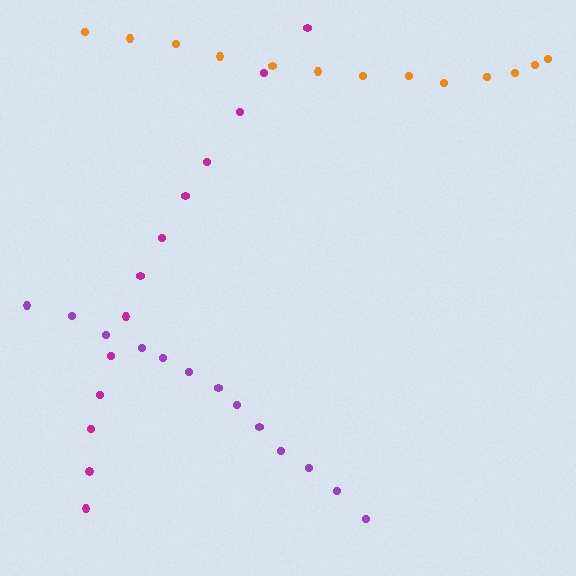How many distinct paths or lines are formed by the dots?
There are 3 distinct paths.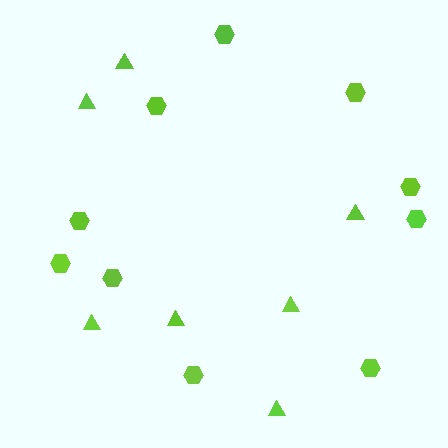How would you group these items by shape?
There are 2 groups: one group of triangles (7) and one group of hexagons (10).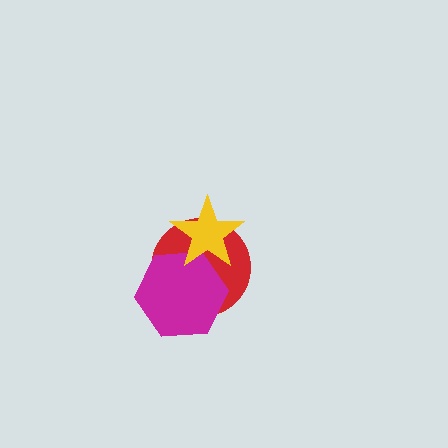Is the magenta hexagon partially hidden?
Yes, it is partially covered by another shape.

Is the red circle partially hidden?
Yes, it is partially covered by another shape.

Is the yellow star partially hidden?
No, no other shape covers it.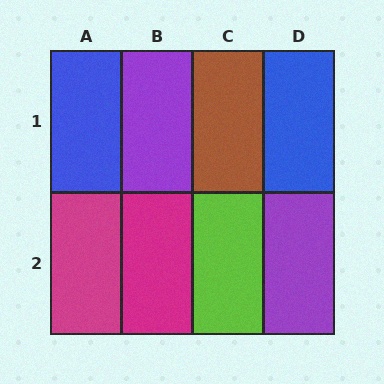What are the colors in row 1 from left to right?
Blue, purple, brown, blue.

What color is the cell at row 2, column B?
Magenta.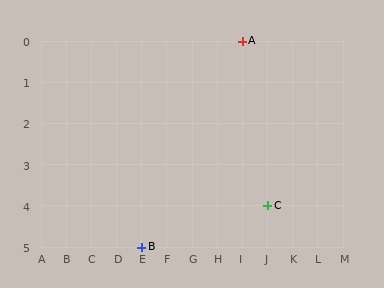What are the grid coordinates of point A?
Point A is at grid coordinates (I, 0).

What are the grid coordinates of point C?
Point C is at grid coordinates (J, 4).